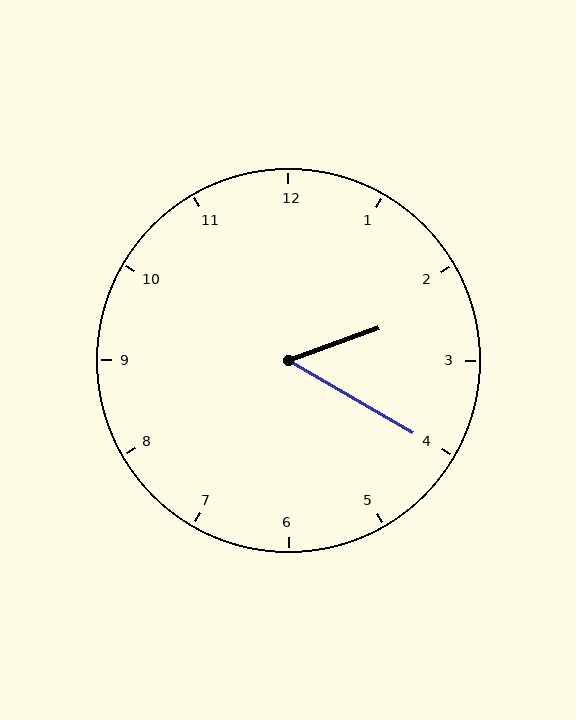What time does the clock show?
2:20.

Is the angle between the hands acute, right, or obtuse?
It is acute.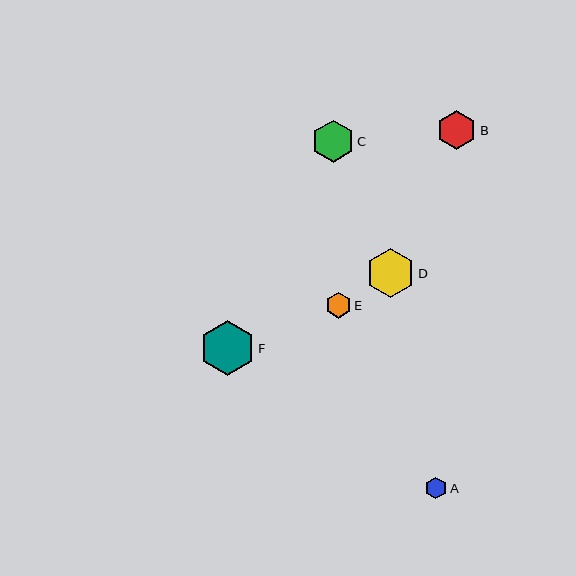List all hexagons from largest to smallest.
From largest to smallest: F, D, C, B, E, A.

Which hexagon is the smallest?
Hexagon A is the smallest with a size of approximately 21 pixels.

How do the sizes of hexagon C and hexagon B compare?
Hexagon C and hexagon B are approximately the same size.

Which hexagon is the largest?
Hexagon F is the largest with a size of approximately 55 pixels.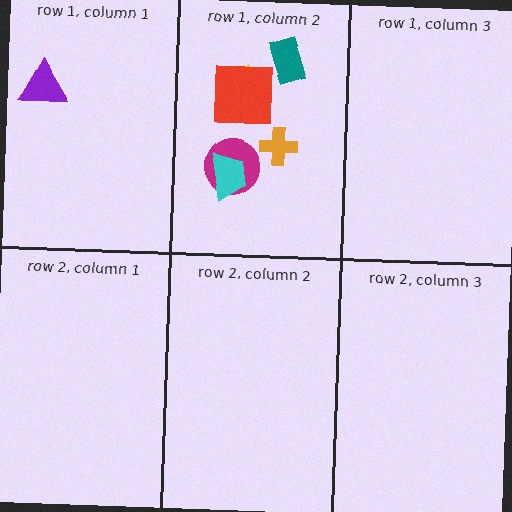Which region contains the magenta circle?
The row 1, column 2 region.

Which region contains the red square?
The row 1, column 2 region.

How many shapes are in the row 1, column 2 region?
6.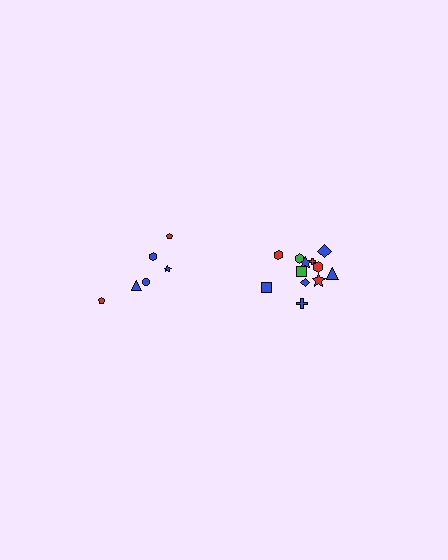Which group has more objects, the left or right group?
The right group.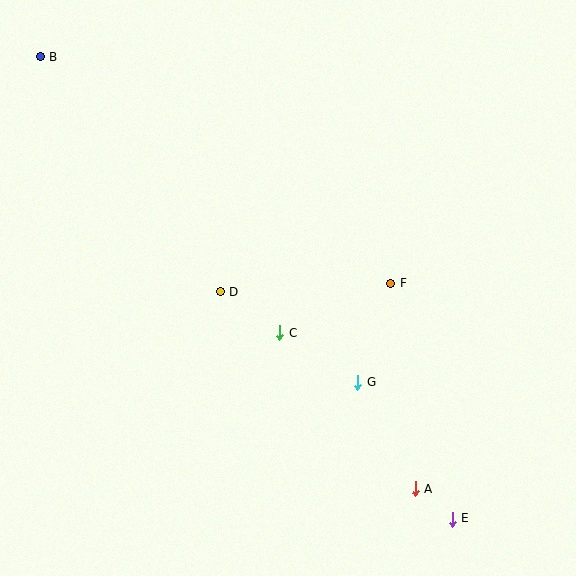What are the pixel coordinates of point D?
Point D is at (220, 292).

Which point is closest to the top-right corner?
Point F is closest to the top-right corner.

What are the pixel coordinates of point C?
Point C is at (280, 333).